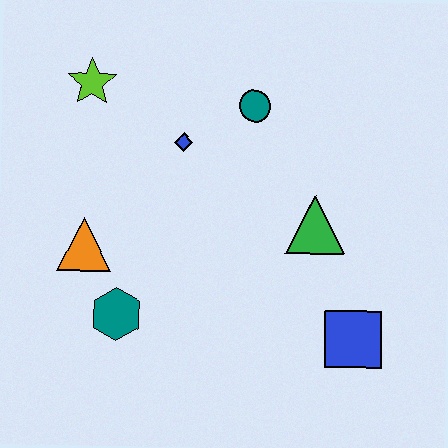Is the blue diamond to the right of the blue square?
No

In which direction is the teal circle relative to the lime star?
The teal circle is to the right of the lime star.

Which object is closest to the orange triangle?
The teal hexagon is closest to the orange triangle.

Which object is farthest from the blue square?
The lime star is farthest from the blue square.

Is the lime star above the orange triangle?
Yes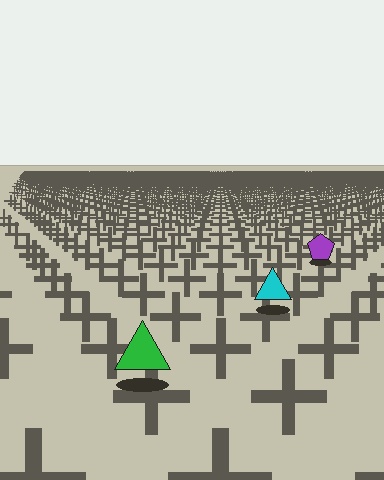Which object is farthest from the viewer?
The purple pentagon is farthest from the viewer. It appears smaller and the ground texture around it is denser.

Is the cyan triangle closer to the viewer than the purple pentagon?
Yes. The cyan triangle is closer — you can tell from the texture gradient: the ground texture is coarser near it.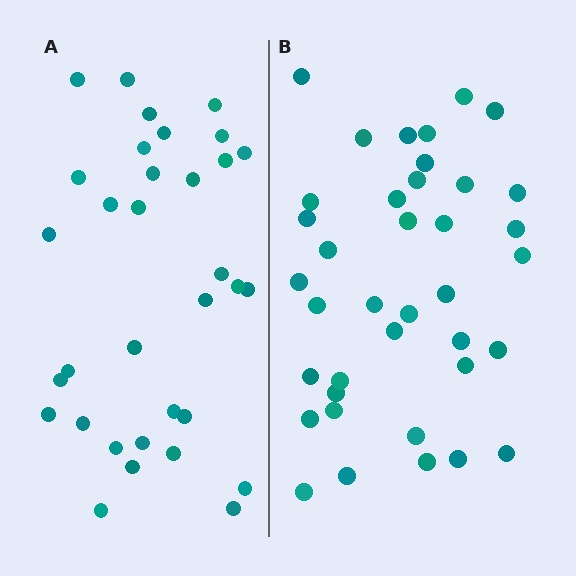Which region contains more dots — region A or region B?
Region B (the right region) has more dots.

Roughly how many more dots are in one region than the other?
Region B has about 5 more dots than region A.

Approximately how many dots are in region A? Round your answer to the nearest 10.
About 30 dots. (The exact count is 33, which rounds to 30.)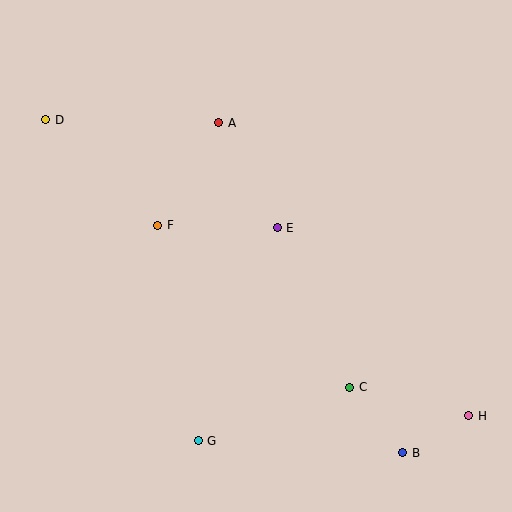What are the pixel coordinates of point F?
Point F is at (158, 225).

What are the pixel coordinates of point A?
Point A is at (219, 123).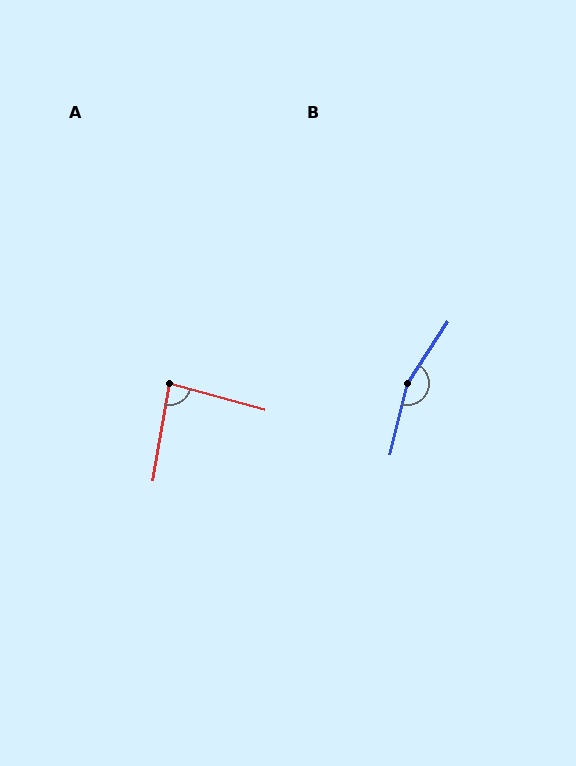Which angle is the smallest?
A, at approximately 84 degrees.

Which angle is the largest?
B, at approximately 161 degrees.